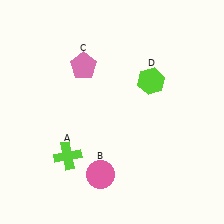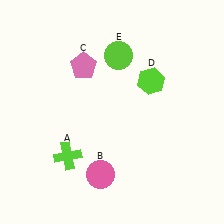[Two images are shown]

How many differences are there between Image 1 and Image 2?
There is 1 difference between the two images.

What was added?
A lime circle (E) was added in Image 2.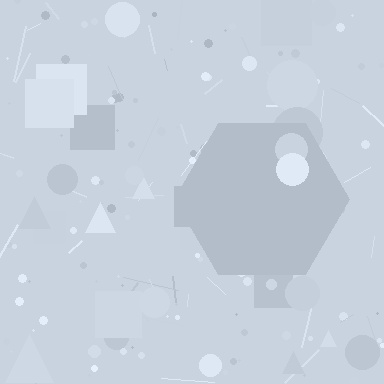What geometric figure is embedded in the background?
A hexagon is embedded in the background.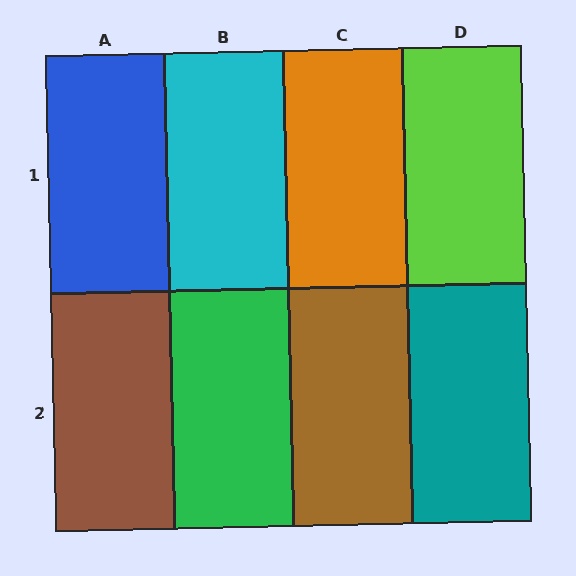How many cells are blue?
1 cell is blue.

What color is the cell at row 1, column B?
Cyan.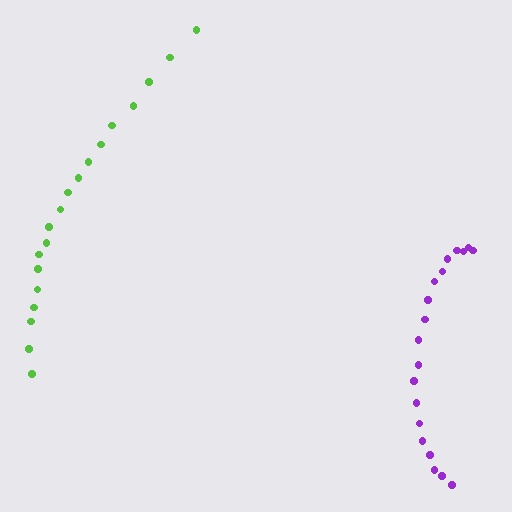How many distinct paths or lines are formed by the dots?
There are 2 distinct paths.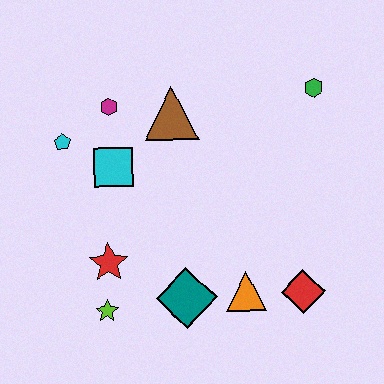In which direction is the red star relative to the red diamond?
The red star is to the left of the red diamond.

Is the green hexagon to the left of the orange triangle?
No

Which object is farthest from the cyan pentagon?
The red diamond is farthest from the cyan pentagon.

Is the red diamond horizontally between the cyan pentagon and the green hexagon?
Yes